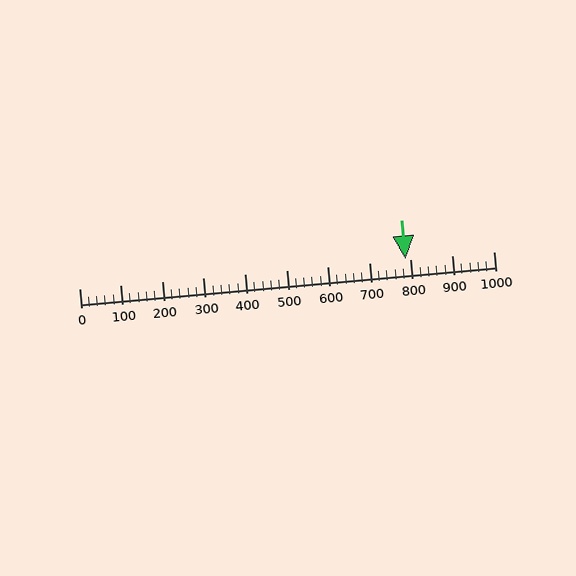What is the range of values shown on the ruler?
The ruler shows values from 0 to 1000.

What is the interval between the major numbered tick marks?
The major tick marks are spaced 100 units apart.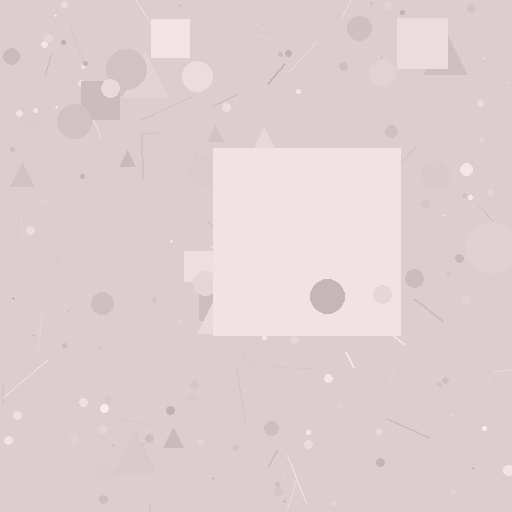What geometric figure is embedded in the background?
A square is embedded in the background.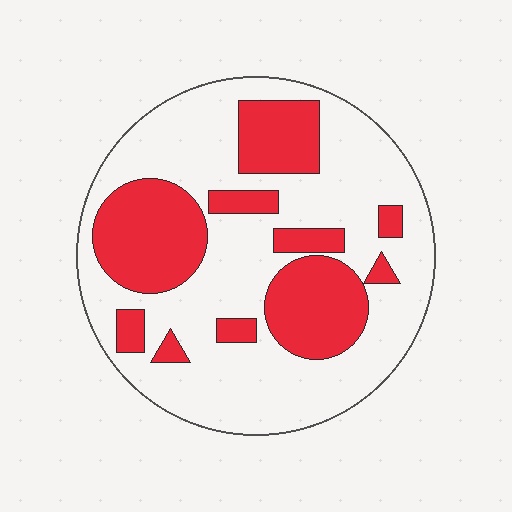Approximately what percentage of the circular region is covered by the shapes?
Approximately 35%.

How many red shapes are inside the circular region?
10.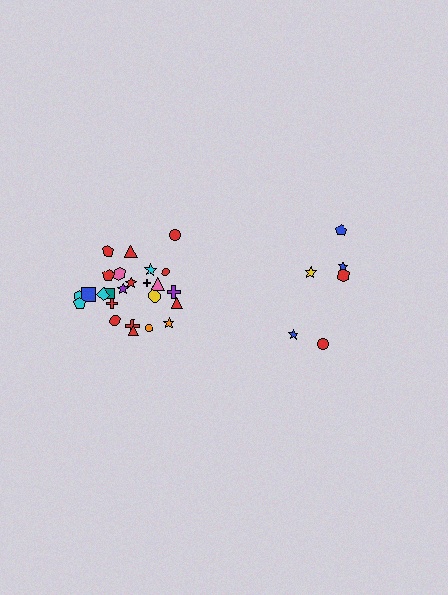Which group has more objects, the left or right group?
The left group.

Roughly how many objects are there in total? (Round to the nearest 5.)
Roughly 30 objects in total.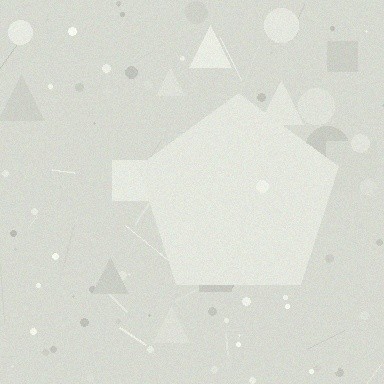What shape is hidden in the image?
A pentagon is hidden in the image.